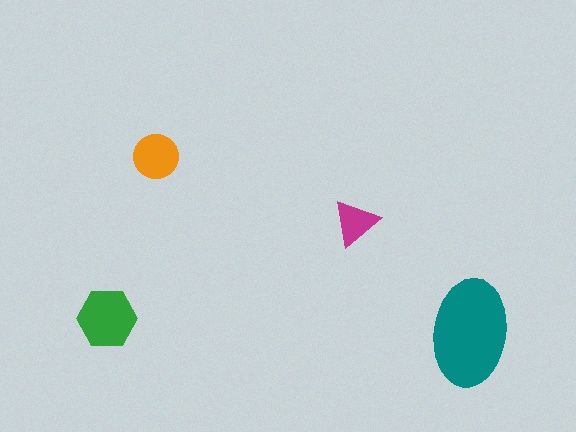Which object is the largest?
The teal ellipse.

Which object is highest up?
The orange circle is topmost.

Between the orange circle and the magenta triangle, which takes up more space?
The orange circle.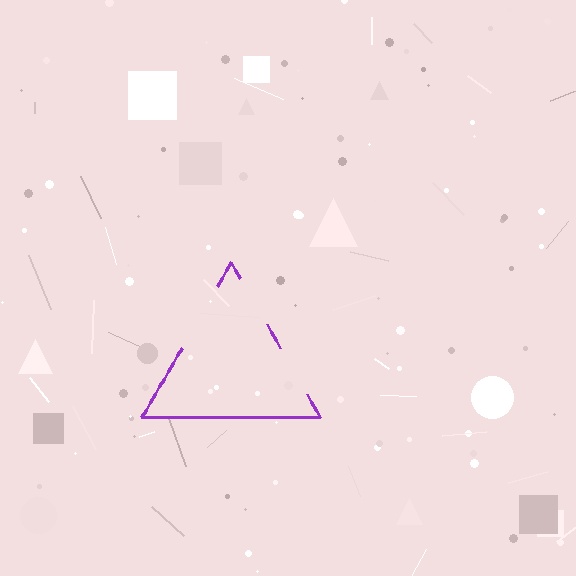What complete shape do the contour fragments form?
The contour fragments form a triangle.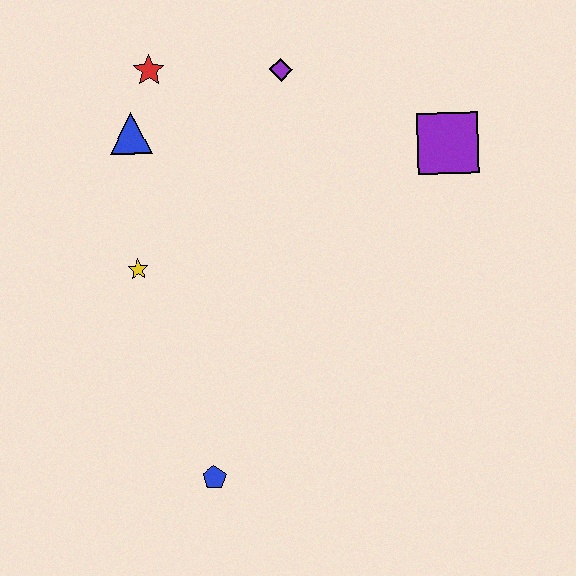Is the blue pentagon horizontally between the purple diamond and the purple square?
No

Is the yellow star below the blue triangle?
Yes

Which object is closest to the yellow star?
The blue triangle is closest to the yellow star.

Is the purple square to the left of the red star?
No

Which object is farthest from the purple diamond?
The blue pentagon is farthest from the purple diamond.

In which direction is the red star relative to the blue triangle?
The red star is above the blue triangle.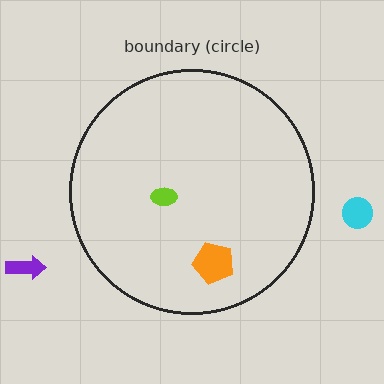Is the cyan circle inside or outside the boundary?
Outside.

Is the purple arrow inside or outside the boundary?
Outside.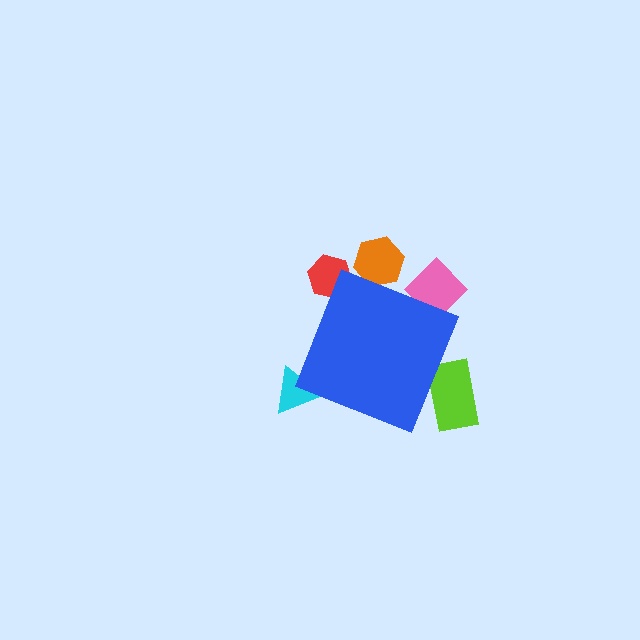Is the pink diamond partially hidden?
Yes, the pink diamond is partially hidden behind the blue diamond.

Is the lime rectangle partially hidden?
Yes, the lime rectangle is partially hidden behind the blue diamond.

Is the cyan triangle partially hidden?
Yes, the cyan triangle is partially hidden behind the blue diamond.